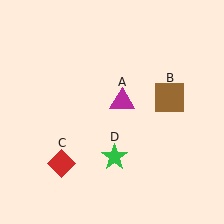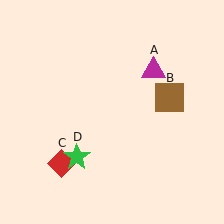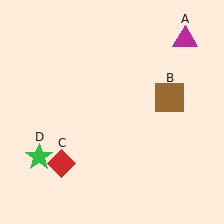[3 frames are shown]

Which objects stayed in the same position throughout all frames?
Brown square (object B) and red diamond (object C) remained stationary.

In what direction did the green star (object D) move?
The green star (object D) moved left.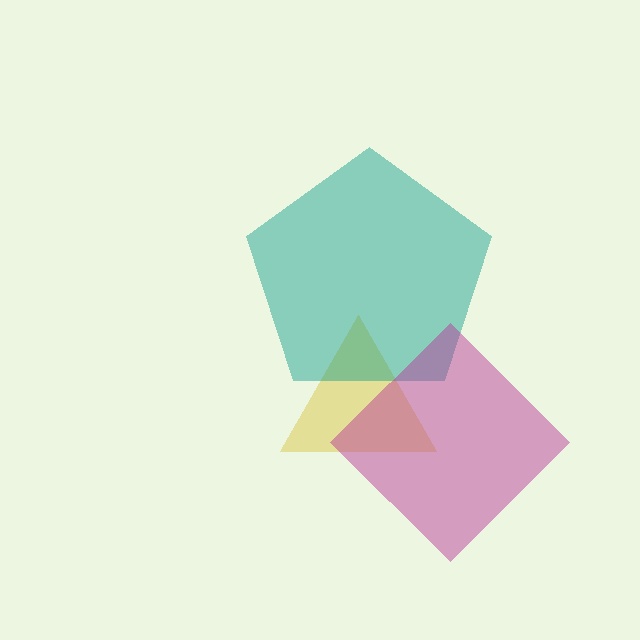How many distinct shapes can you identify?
There are 3 distinct shapes: a yellow triangle, a teal pentagon, a magenta diamond.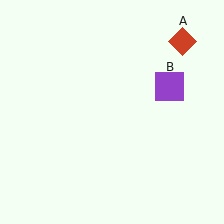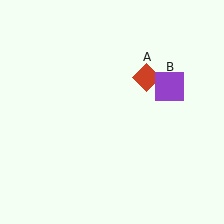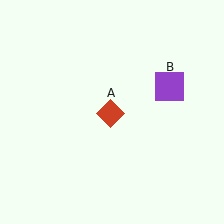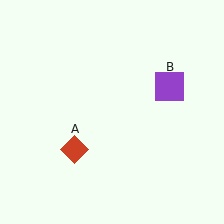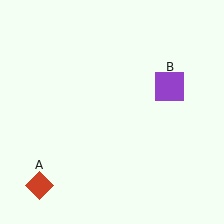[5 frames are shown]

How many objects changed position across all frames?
1 object changed position: red diamond (object A).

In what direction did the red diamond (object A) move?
The red diamond (object A) moved down and to the left.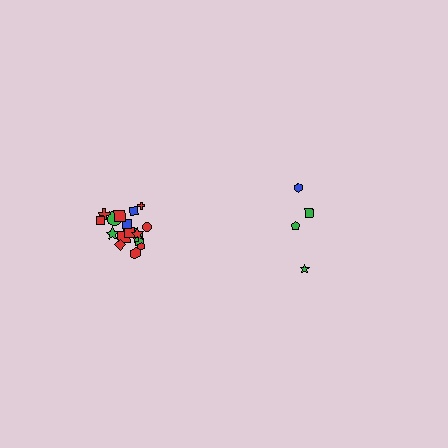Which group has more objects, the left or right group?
The left group.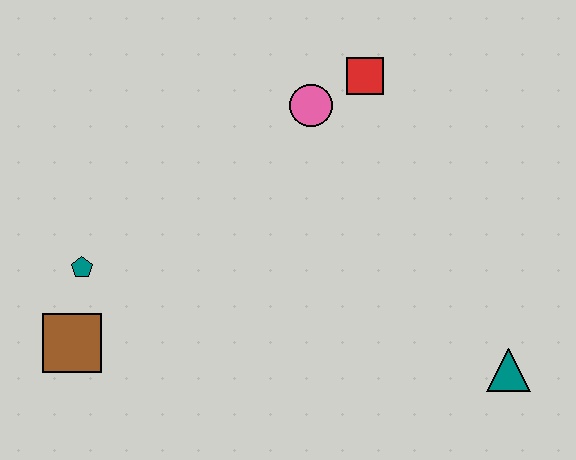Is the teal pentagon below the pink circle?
Yes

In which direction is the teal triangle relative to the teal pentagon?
The teal triangle is to the right of the teal pentagon.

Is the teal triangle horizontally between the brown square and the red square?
No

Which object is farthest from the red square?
The brown square is farthest from the red square.